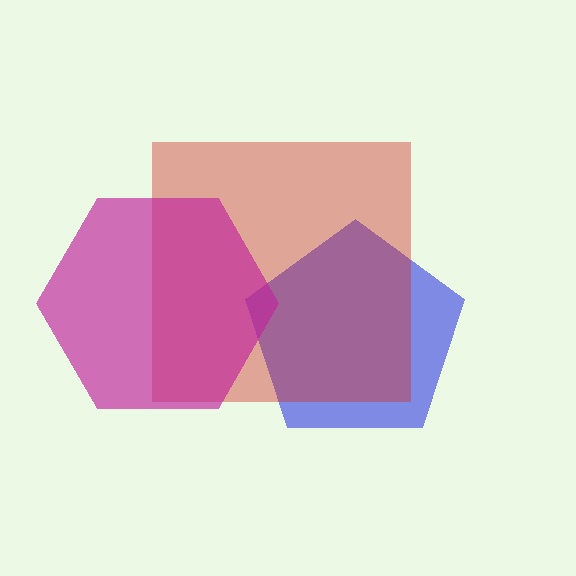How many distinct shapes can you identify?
There are 3 distinct shapes: a blue pentagon, a red square, a magenta hexagon.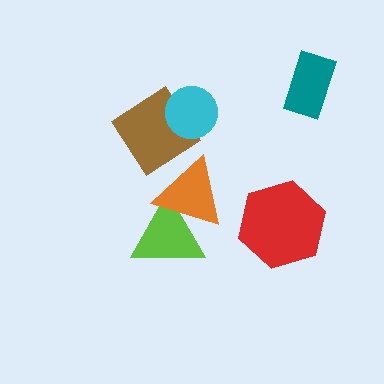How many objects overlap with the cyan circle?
1 object overlaps with the cyan circle.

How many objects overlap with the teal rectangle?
0 objects overlap with the teal rectangle.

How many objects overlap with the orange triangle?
1 object overlaps with the orange triangle.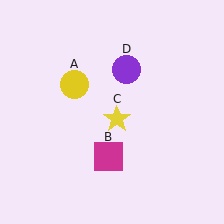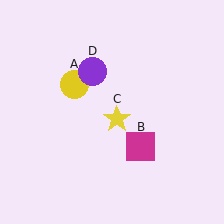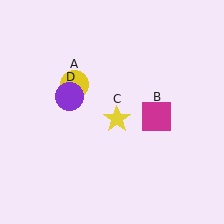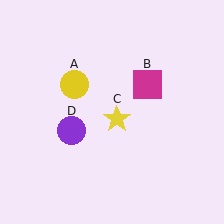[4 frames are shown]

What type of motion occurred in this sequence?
The magenta square (object B), purple circle (object D) rotated counterclockwise around the center of the scene.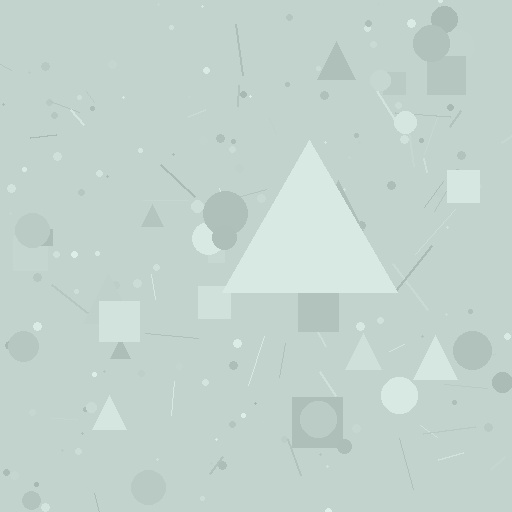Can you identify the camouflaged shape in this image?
The camouflaged shape is a triangle.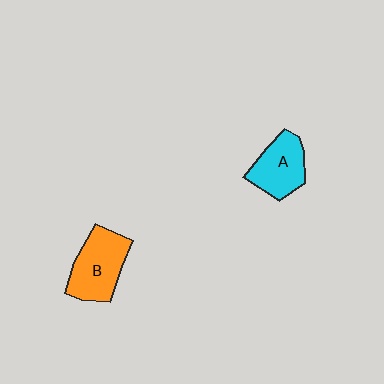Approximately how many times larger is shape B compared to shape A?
Approximately 1.2 times.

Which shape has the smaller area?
Shape A (cyan).